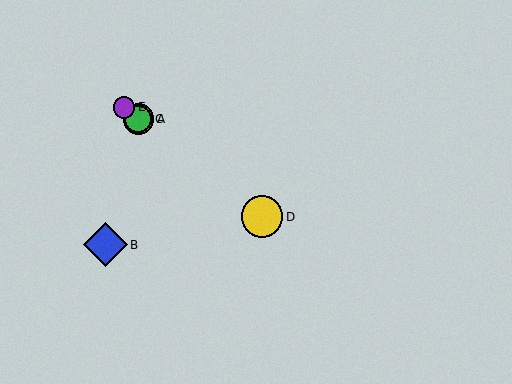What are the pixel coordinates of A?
Object A is at (139, 119).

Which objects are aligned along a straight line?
Objects A, C, D, E are aligned along a straight line.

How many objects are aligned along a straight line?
4 objects (A, C, D, E) are aligned along a straight line.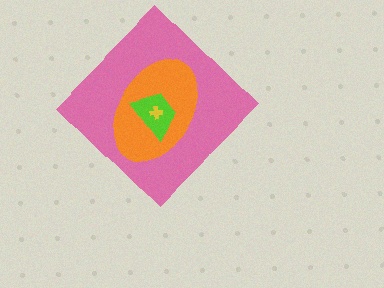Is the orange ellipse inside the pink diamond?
Yes.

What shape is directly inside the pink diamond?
The orange ellipse.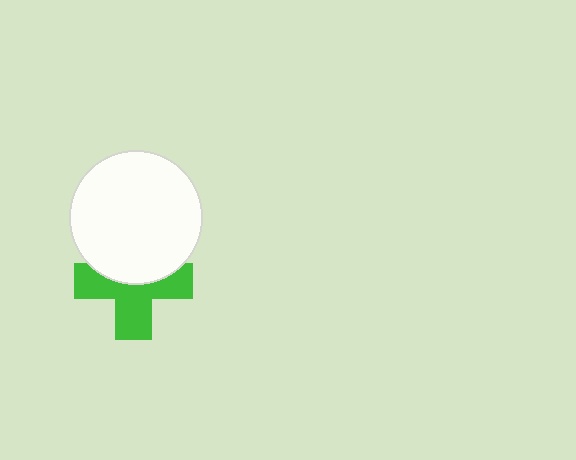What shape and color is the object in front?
The object in front is a white circle.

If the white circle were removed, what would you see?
You would see the complete green cross.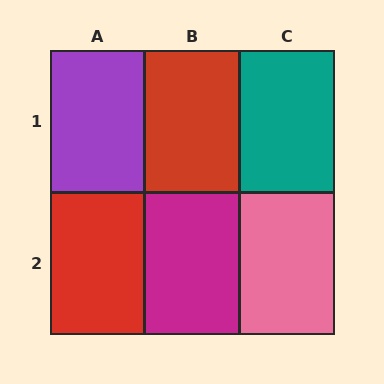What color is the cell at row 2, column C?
Pink.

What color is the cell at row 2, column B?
Magenta.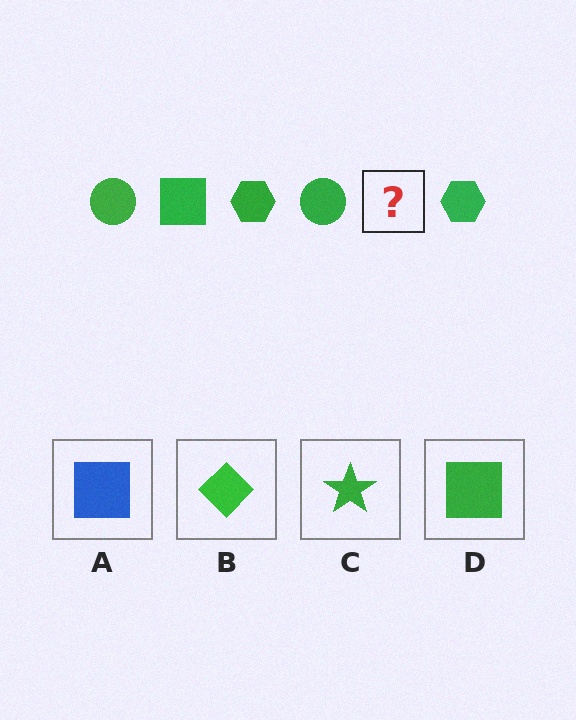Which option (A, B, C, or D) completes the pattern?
D.